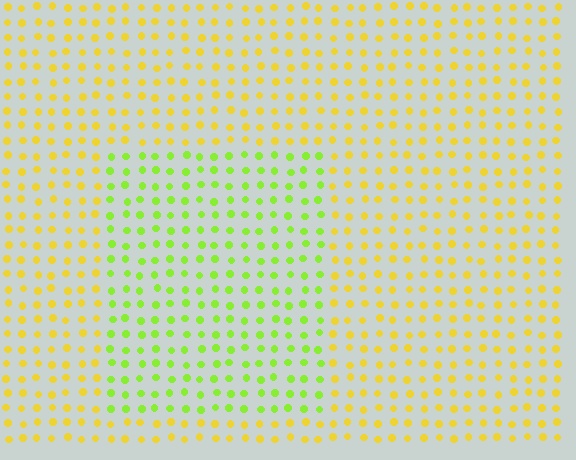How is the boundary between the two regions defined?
The boundary is defined purely by a slight shift in hue (about 41 degrees). Spacing, size, and orientation are identical on both sides.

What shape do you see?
I see a rectangle.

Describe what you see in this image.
The image is filled with small yellow elements in a uniform arrangement. A rectangle-shaped region is visible where the elements are tinted to a slightly different hue, forming a subtle color boundary.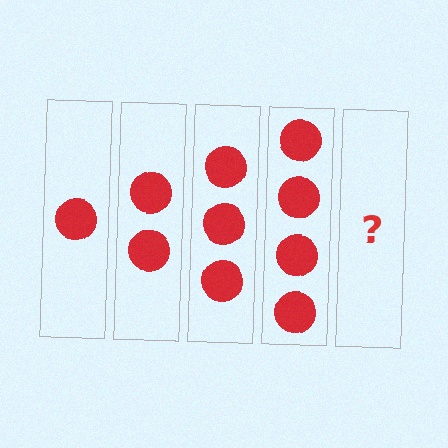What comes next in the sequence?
The next element should be 5 circles.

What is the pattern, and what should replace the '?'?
The pattern is that each step adds one more circle. The '?' should be 5 circles.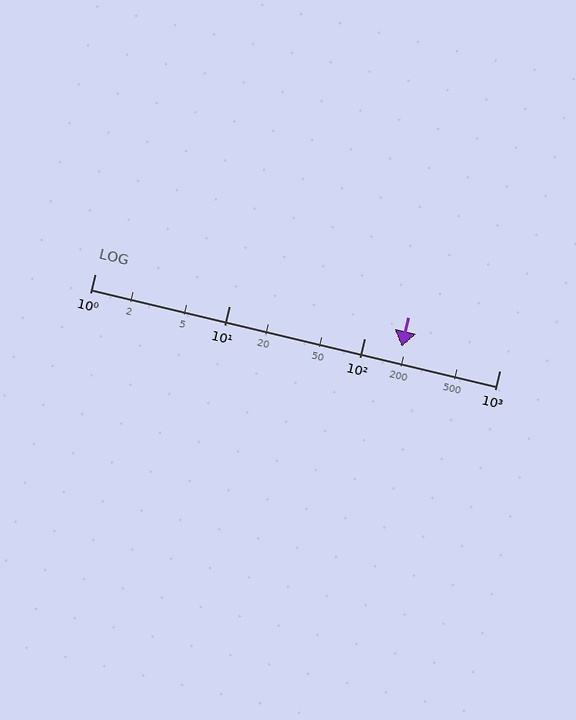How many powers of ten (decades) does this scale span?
The scale spans 3 decades, from 1 to 1000.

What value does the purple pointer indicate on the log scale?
The pointer indicates approximately 190.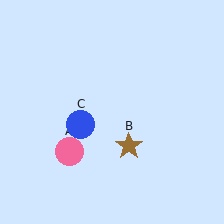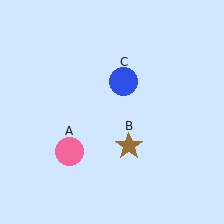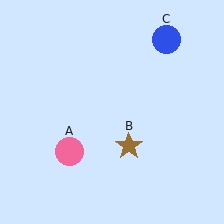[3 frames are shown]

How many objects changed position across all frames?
1 object changed position: blue circle (object C).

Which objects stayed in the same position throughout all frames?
Pink circle (object A) and brown star (object B) remained stationary.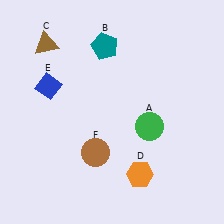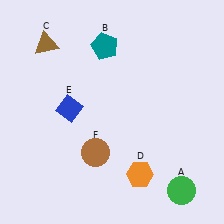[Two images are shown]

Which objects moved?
The objects that moved are: the green circle (A), the blue diamond (E).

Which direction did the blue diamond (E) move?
The blue diamond (E) moved down.